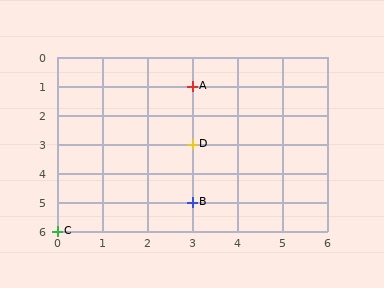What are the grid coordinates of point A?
Point A is at grid coordinates (3, 1).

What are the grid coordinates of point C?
Point C is at grid coordinates (0, 6).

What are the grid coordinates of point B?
Point B is at grid coordinates (3, 5).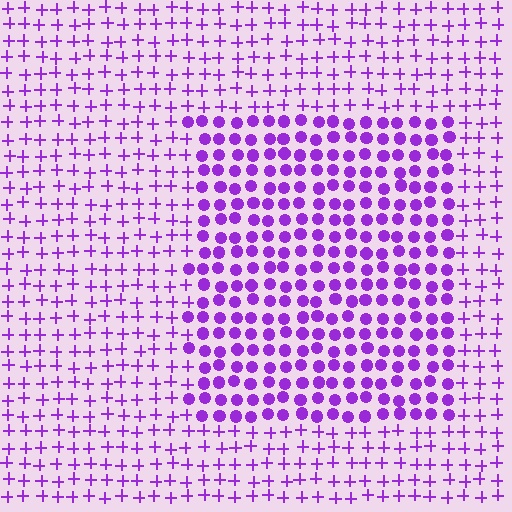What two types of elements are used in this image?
The image uses circles inside the rectangle region and plus signs outside it.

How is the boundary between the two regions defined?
The boundary is defined by a change in element shape: circles inside vs. plus signs outside. All elements share the same color and spacing.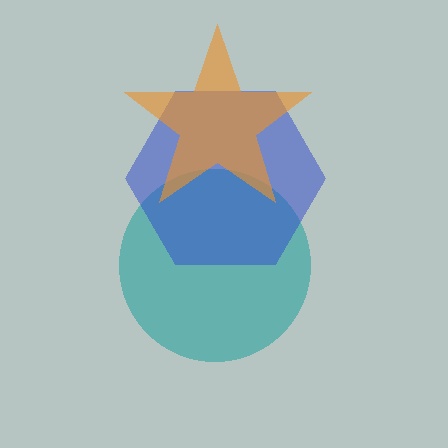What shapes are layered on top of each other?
The layered shapes are: a teal circle, a blue hexagon, an orange star.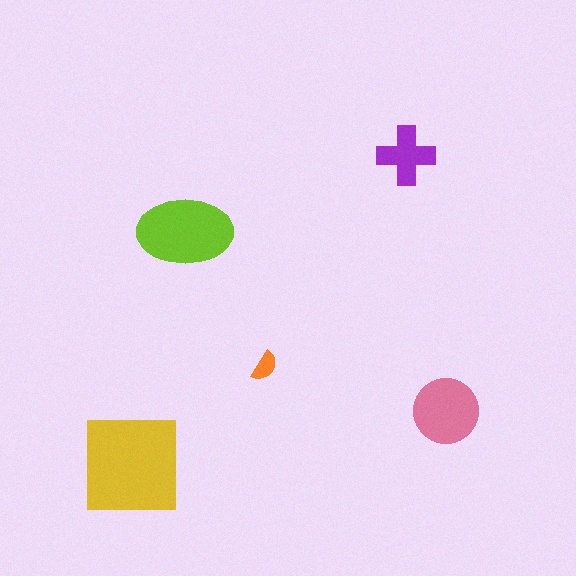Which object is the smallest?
The orange semicircle.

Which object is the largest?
The yellow square.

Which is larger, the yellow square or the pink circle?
The yellow square.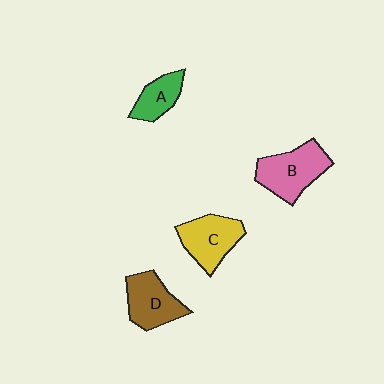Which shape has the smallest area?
Shape A (green).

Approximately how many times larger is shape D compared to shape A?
Approximately 1.5 times.